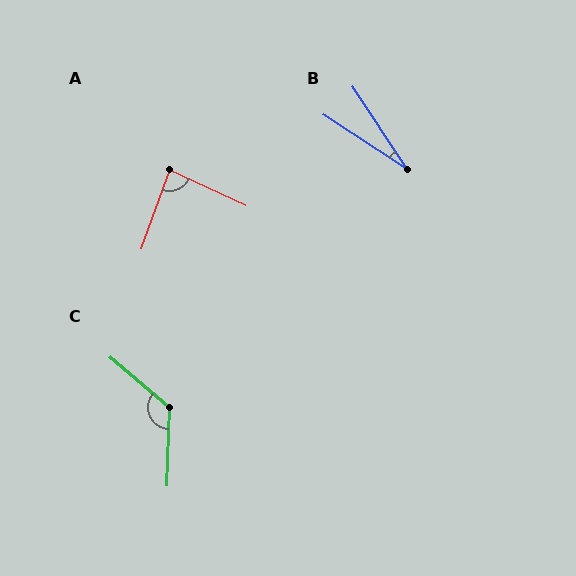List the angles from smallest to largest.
B (23°), A (84°), C (128°).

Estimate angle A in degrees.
Approximately 84 degrees.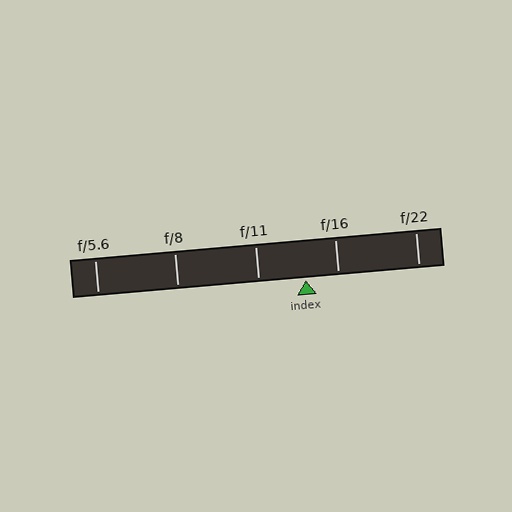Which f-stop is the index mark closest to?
The index mark is closest to f/16.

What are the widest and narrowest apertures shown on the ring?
The widest aperture shown is f/5.6 and the narrowest is f/22.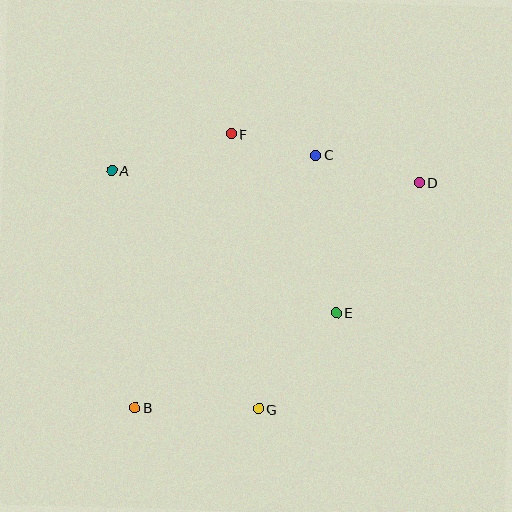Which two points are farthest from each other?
Points B and D are farthest from each other.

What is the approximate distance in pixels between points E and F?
The distance between E and F is approximately 207 pixels.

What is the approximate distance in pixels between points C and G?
The distance between C and G is approximately 260 pixels.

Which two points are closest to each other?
Points C and F are closest to each other.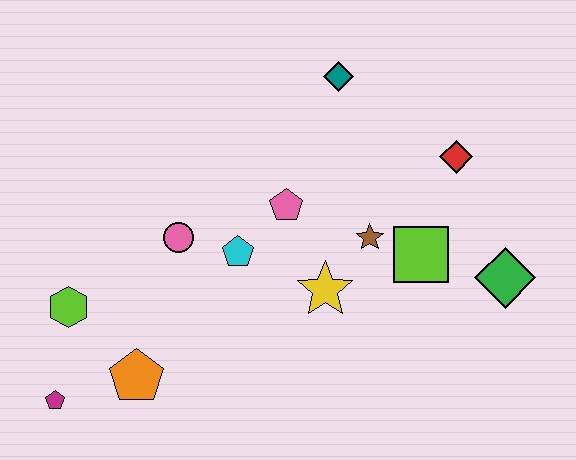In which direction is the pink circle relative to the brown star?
The pink circle is to the left of the brown star.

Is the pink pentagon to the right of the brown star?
No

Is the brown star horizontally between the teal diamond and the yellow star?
No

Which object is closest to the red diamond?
The lime square is closest to the red diamond.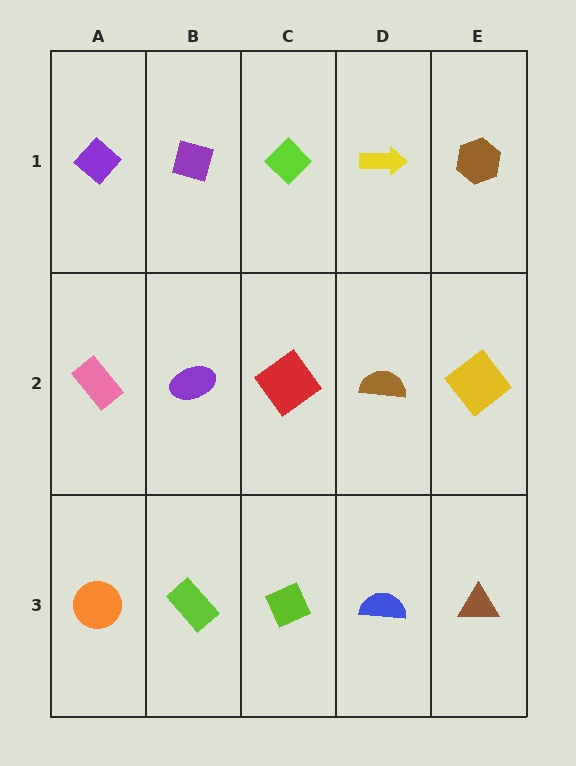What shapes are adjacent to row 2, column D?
A yellow arrow (row 1, column D), a blue semicircle (row 3, column D), a red diamond (row 2, column C), a yellow diamond (row 2, column E).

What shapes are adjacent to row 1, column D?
A brown semicircle (row 2, column D), a lime diamond (row 1, column C), a brown hexagon (row 1, column E).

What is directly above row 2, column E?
A brown hexagon.